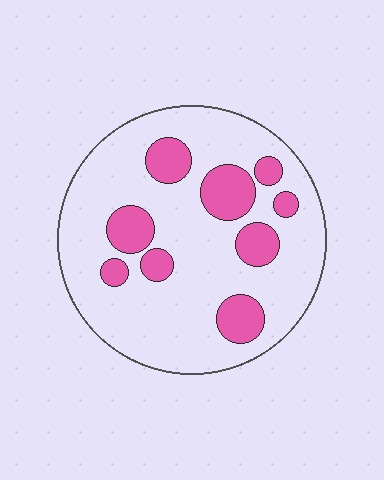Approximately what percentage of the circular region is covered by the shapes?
Approximately 20%.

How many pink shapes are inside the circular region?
9.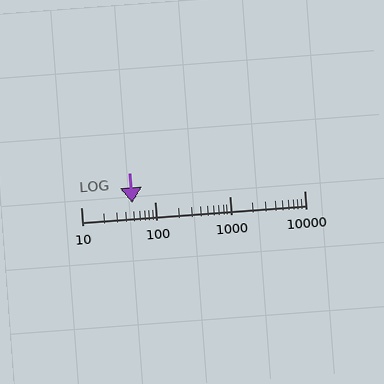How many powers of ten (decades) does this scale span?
The scale spans 3 decades, from 10 to 10000.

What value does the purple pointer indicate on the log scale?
The pointer indicates approximately 49.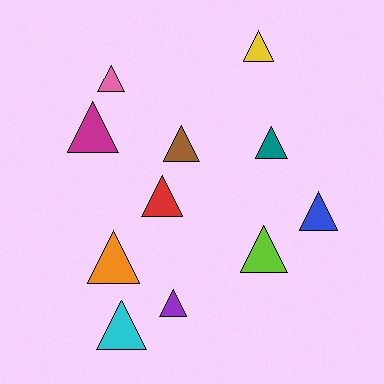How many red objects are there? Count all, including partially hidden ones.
There is 1 red object.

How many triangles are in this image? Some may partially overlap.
There are 11 triangles.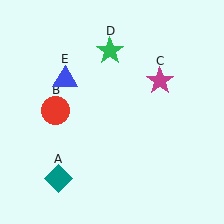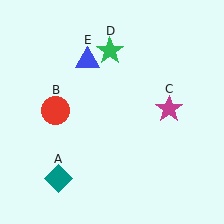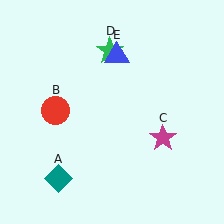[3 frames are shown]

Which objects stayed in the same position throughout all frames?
Teal diamond (object A) and red circle (object B) and green star (object D) remained stationary.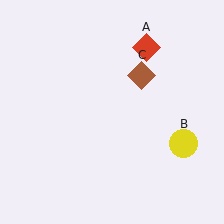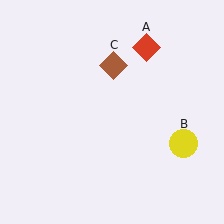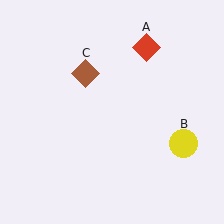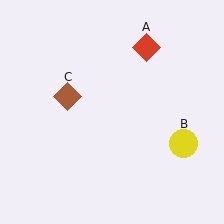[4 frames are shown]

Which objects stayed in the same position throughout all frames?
Red diamond (object A) and yellow circle (object B) remained stationary.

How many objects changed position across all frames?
1 object changed position: brown diamond (object C).